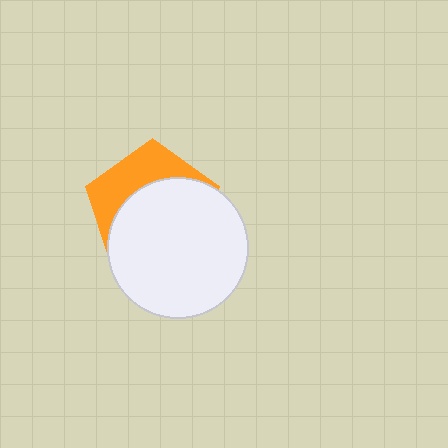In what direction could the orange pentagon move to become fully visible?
The orange pentagon could move up. That would shift it out from behind the white circle entirely.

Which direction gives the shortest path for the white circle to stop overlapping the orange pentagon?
Moving down gives the shortest separation.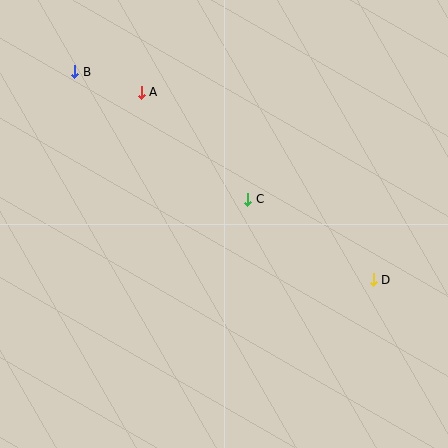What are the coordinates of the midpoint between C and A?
The midpoint between C and A is at (195, 146).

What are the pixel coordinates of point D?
Point D is at (373, 280).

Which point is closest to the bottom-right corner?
Point D is closest to the bottom-right corner.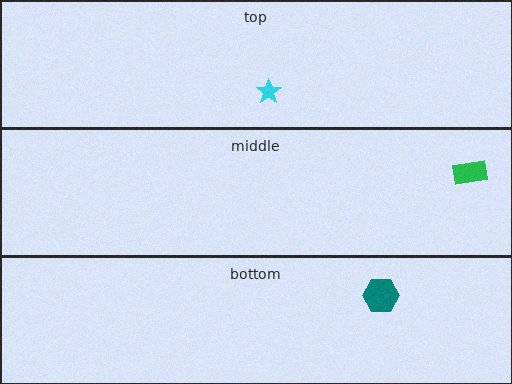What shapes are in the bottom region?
The teal hexagon.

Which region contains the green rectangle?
The middle region.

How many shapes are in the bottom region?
1.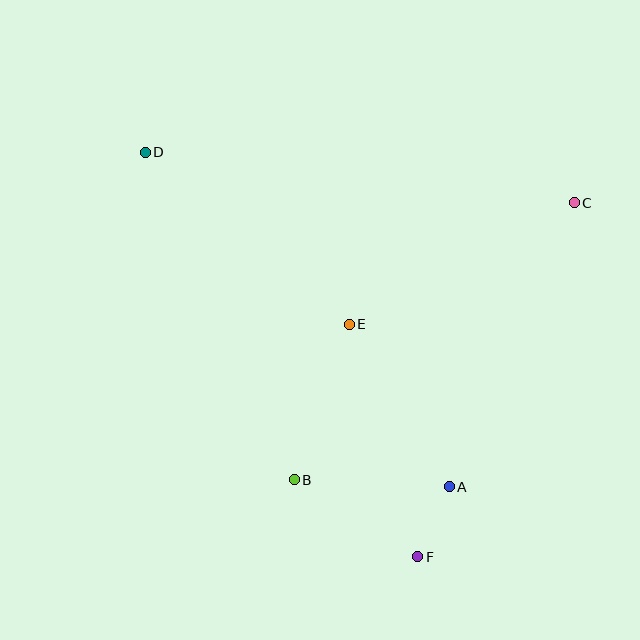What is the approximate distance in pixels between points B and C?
The distance between B and C is approximately 394 pixels.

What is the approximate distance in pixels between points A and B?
The distance between A and B is approximately 155 pixels.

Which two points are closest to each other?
Points A and F are closest to each other.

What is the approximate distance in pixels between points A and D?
The distance between A and D is approximately 452 pixels.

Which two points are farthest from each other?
Points D and F are farthest from each other.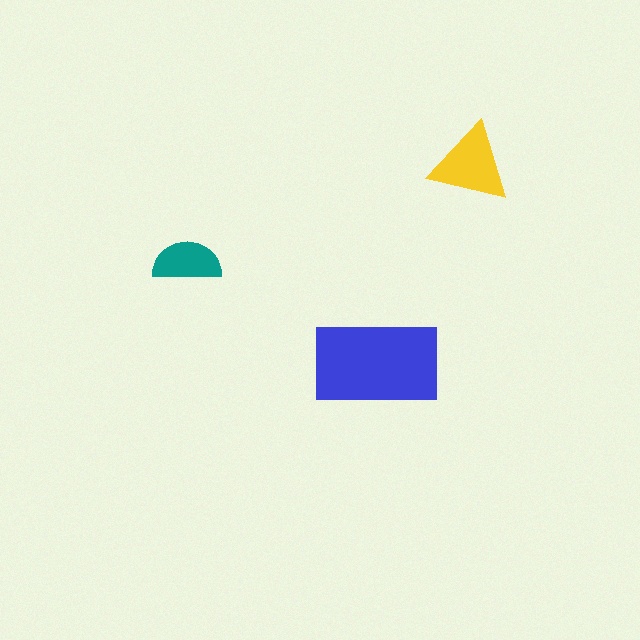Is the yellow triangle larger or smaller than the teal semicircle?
Larger.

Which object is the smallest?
The teal semicircle.